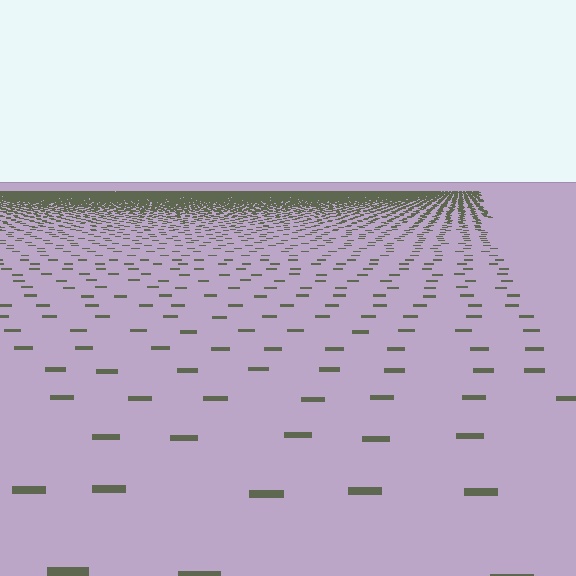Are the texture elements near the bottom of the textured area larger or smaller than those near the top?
Larger. Near the bottom, elements are closer to the viewer and appear at a bigger on-screen size.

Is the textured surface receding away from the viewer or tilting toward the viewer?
The surface is receding away from the viewer. Texture elements get smaller and denser toward the top.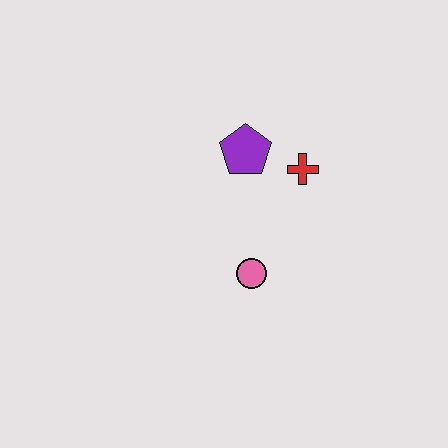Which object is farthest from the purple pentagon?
The pink circle is farthest from the purple pentagon.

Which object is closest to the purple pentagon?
The red cross is closest to the purple pentagon.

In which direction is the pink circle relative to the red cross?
The pink circle is below the red cross.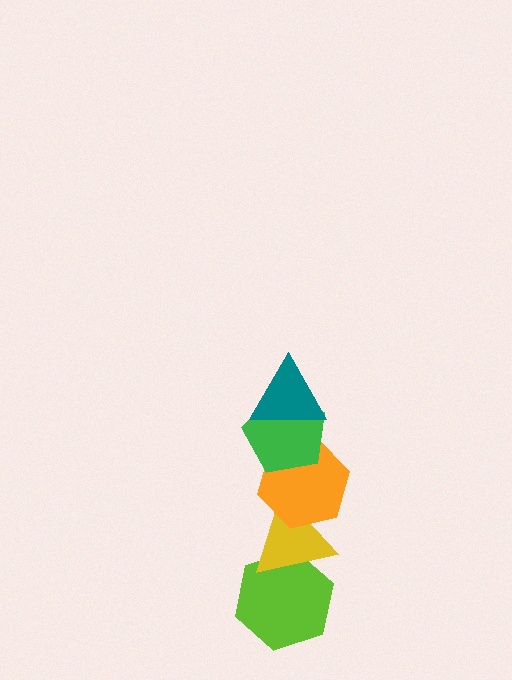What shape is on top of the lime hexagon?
The yellow triangle is on top of the lime hexagon.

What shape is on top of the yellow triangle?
The orange hexagon is on top of the yellow triangle.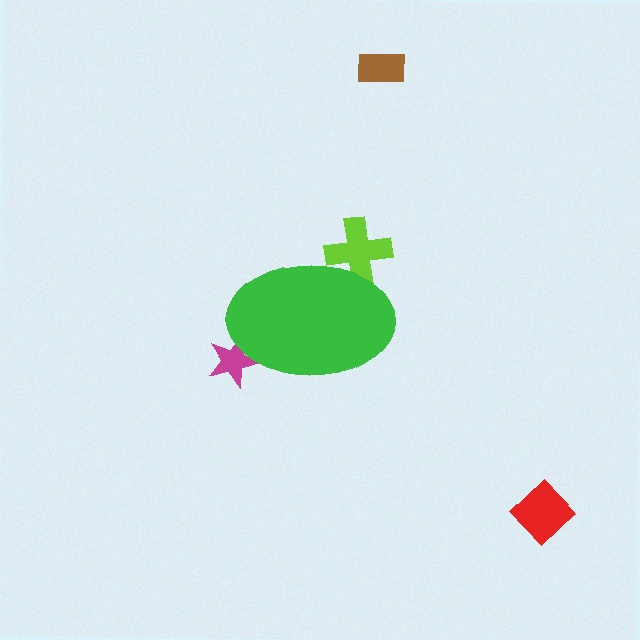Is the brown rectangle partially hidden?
No, the brown rectangle is fully visible.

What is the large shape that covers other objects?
A green ellipse.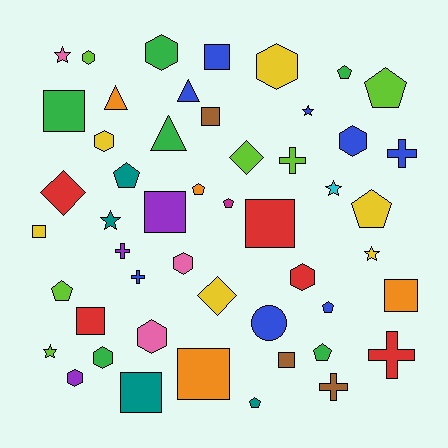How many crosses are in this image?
There are 6 crosses.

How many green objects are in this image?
There are 6 green objects.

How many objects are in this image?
There are 50 objects.